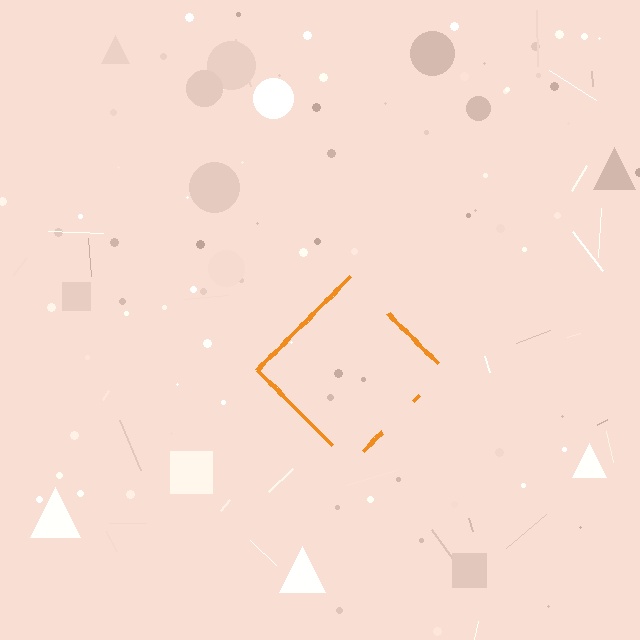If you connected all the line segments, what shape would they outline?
They would outline a diamond.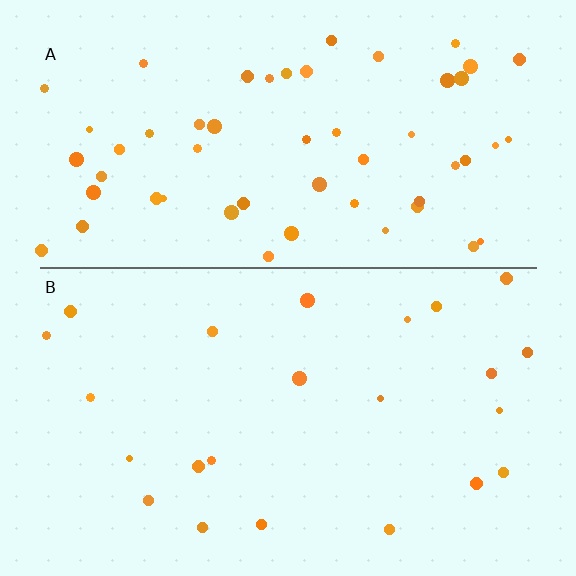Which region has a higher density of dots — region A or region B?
A (the top).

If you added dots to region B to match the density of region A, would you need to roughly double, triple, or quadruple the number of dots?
Approximately double.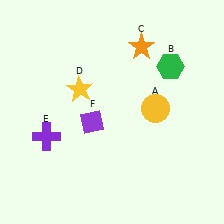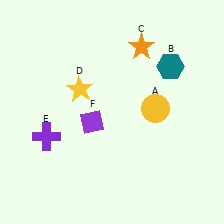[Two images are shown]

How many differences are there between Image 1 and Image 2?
There is 1 difference between the two images.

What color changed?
The hexagon (B) changed from green in Image 1 to teal in Image 2.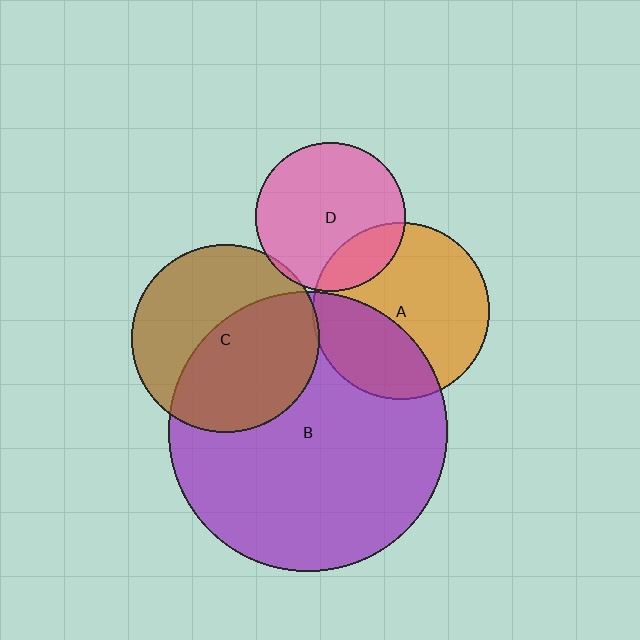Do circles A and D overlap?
Yes.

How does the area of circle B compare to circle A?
Approximately 2.5 times.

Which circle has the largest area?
Circle B (purple).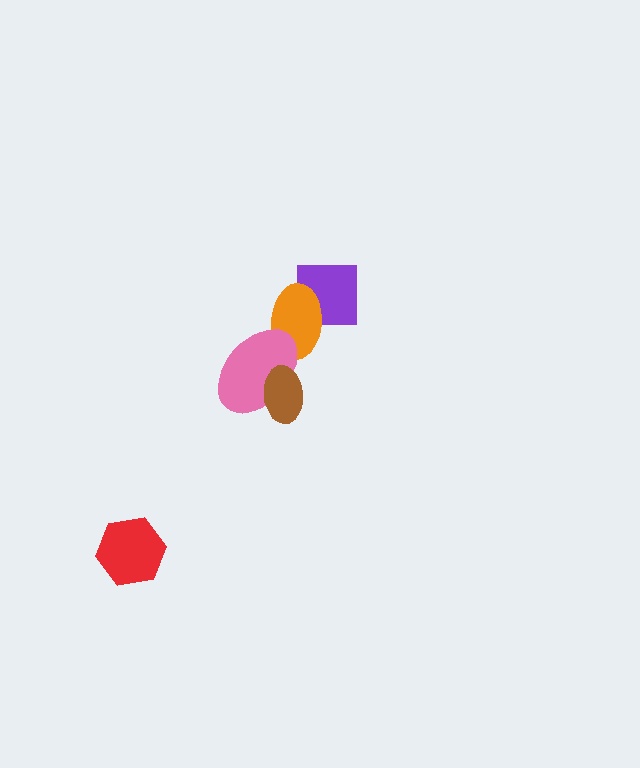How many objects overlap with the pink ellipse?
2 objects overlap with the pink ellipse.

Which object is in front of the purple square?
The orange ellipse is in front of the purple square.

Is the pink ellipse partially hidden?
Yes, it is partially covered by another shape.